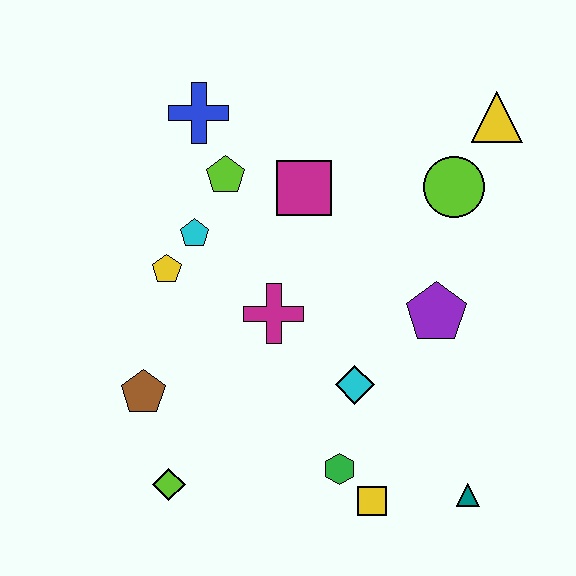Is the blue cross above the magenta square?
Yes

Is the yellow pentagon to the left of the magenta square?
Yes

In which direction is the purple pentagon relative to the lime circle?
The purple pentagon is below the lime circle.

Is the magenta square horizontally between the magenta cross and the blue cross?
No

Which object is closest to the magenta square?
The lime pentagon is closest to the magenta square.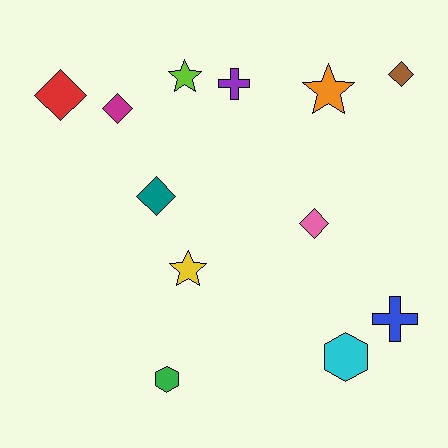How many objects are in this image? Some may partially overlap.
There are 12 objects.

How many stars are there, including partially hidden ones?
There are 3 stars.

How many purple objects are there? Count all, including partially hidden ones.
There is 1 purple object.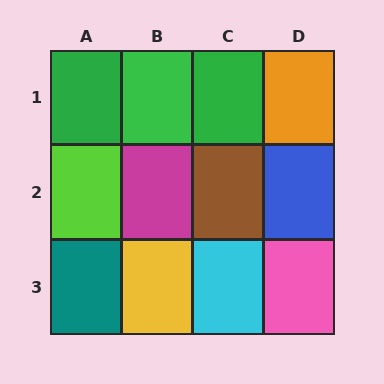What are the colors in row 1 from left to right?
Green, green, green, orange.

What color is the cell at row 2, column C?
Brown.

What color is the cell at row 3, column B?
Yellow.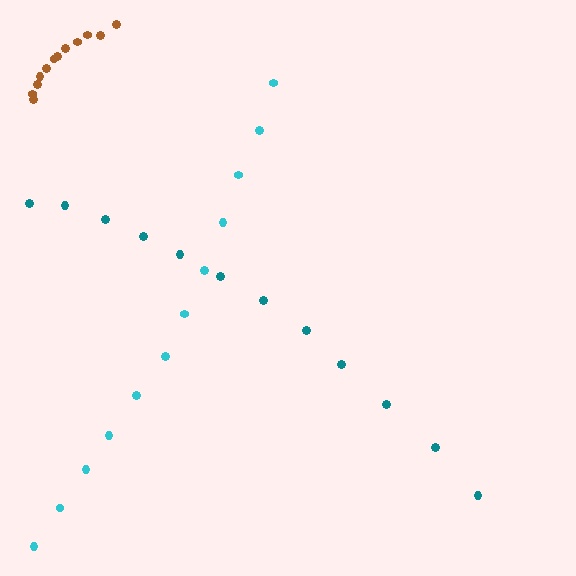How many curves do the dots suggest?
There are 3 distinct paths.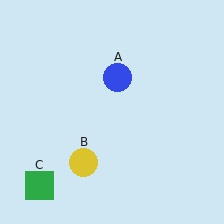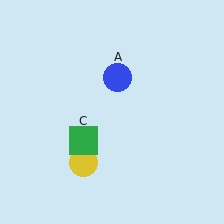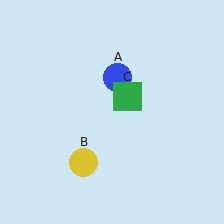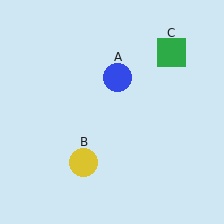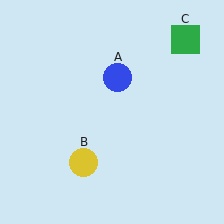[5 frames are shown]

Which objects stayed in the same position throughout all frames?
Blue circle (object A) and yellow circle (object B) remained stationary.